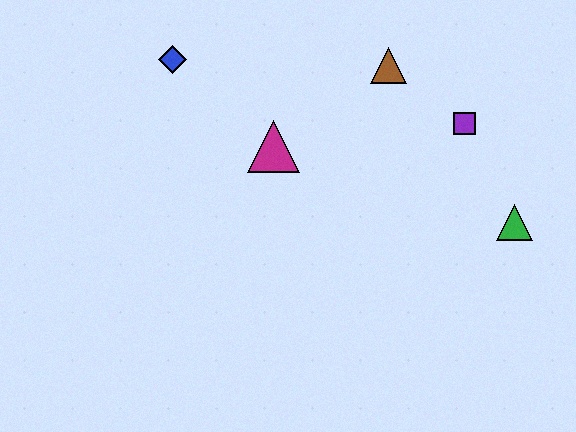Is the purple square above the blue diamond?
No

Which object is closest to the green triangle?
The purple square is closest to the green triangle.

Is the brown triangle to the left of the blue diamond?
No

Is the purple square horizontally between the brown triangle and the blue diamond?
No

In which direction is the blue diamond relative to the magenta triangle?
The blue diamond is to the left of the magenta triangle.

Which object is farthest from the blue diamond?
The green triangle is farthest from the blue diamond.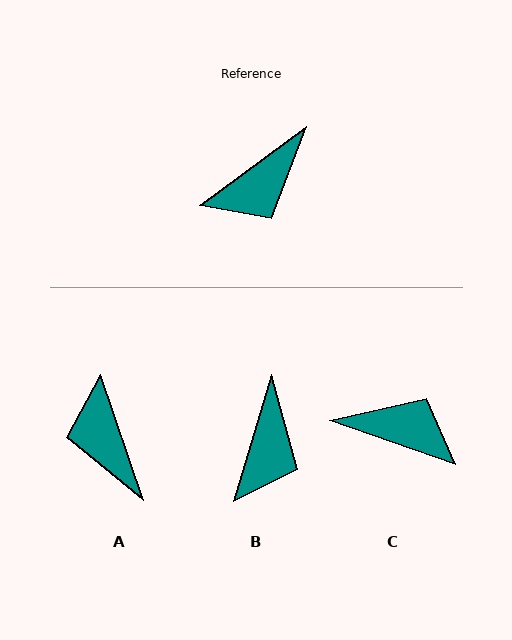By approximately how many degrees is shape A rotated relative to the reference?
Approximately 108 degrees clockwise.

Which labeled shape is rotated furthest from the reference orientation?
C, about 124 degrees away.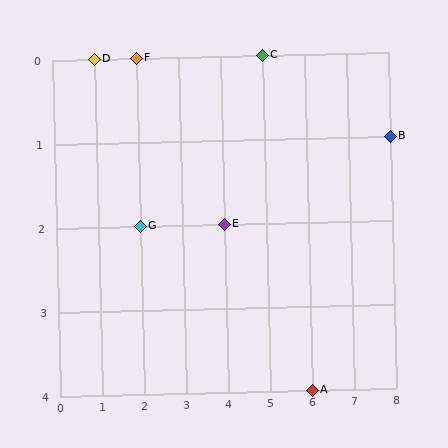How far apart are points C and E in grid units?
Points C and E are 1 column and 2 rows apart (about 2.2 grid units diagonally).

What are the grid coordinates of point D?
Point D is at grid coordinates (1, 0).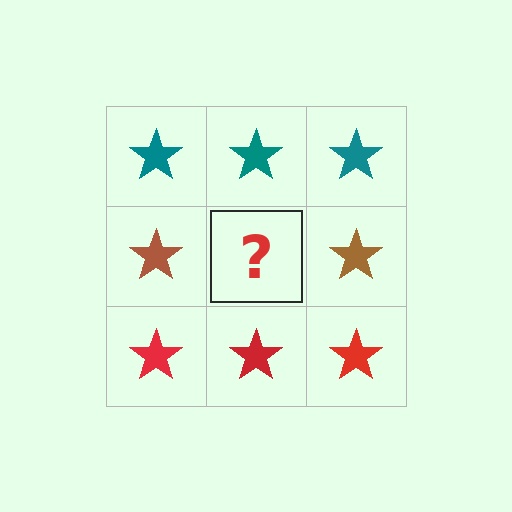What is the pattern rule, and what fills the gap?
The rule is that each row has a consistent color. The gap should be filled with a brown star.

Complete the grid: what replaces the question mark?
The question mark should be replaced with a brown star.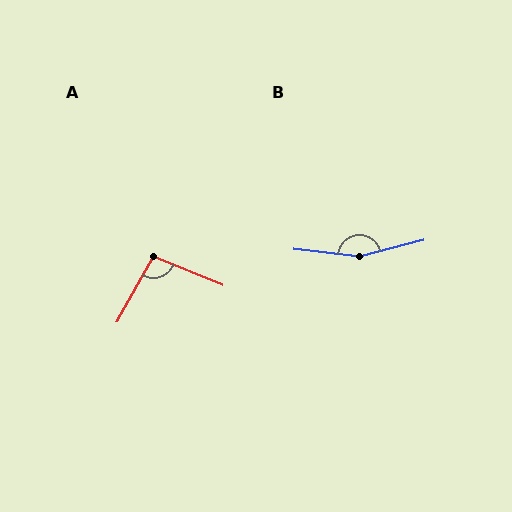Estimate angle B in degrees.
Approximately 159 degrees.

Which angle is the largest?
B, at approximately 159 degrees.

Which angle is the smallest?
A, at approximately 97 degrees.